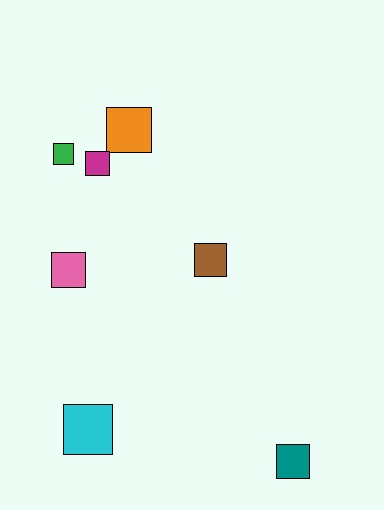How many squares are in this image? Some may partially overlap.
There are 7 squares.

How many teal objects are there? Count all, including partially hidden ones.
There is 1 teal object.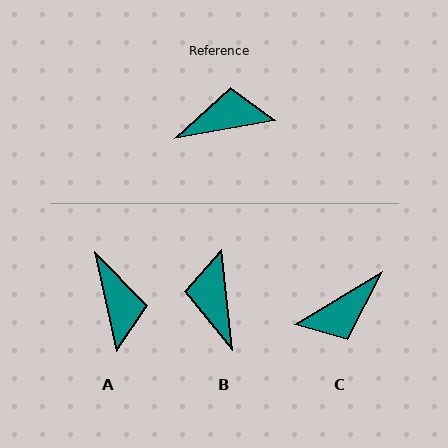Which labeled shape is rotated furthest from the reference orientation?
C, about 159 degrees away.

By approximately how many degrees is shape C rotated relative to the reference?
Approximately 159 degrees clockwise.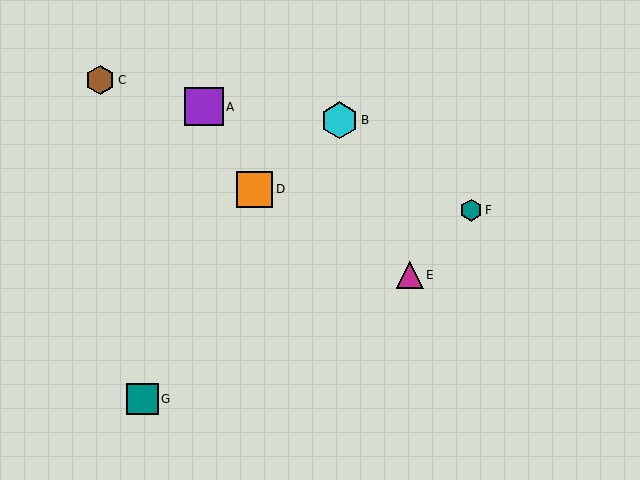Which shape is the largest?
The purple square (labeled A) is the largest.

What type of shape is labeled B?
Shape B is a cyan hexagon.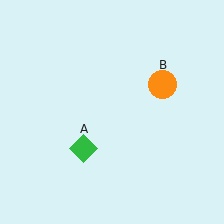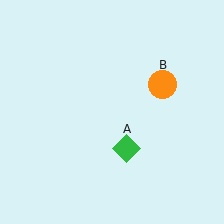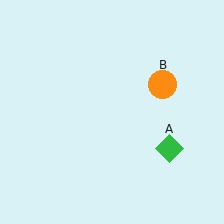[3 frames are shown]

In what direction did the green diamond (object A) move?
The green diamond (object A) moved right.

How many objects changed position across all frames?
1 object changed position: green diamond (object A).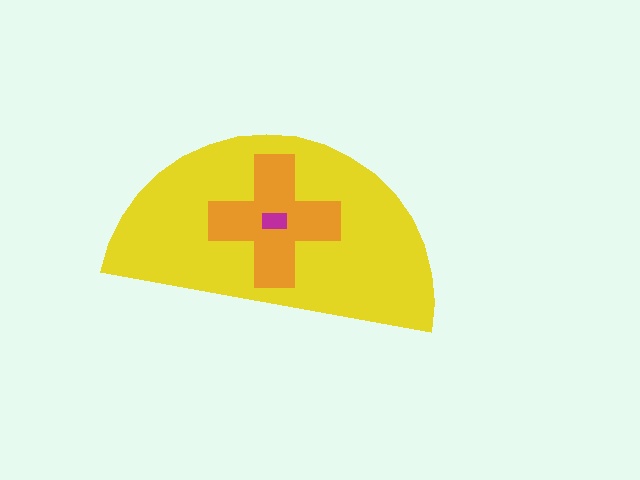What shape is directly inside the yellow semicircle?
The orange cross.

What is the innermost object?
The magenta rectangle.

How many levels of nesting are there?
3.